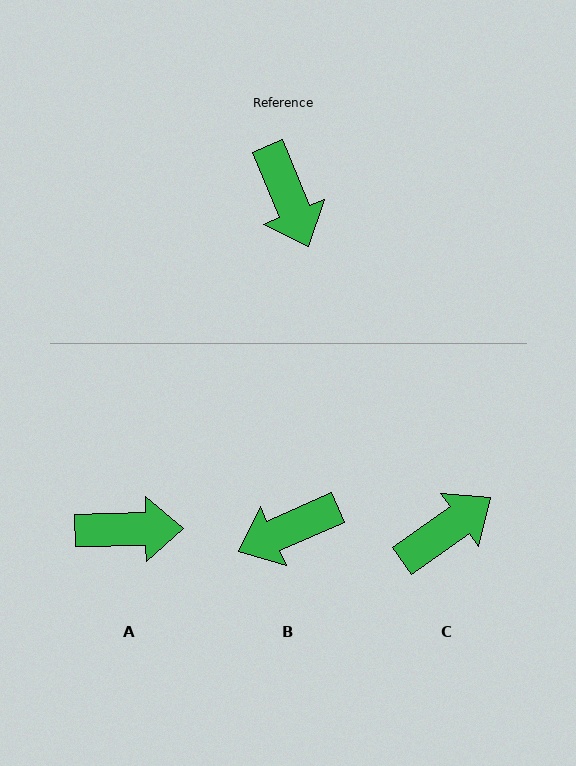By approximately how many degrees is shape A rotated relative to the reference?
Approximately 69 degrees counter-clockwise.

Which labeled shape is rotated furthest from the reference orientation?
C, about 103 degrees away.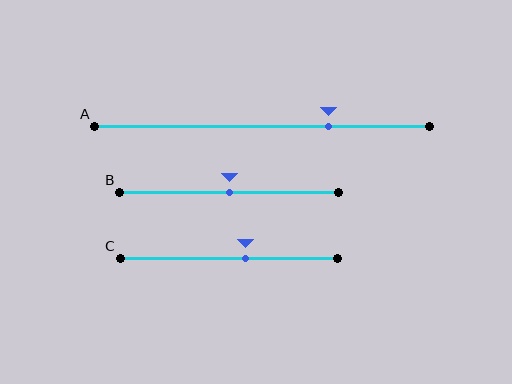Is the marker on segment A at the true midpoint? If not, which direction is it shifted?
No, the marker on segment A is shifted to the right by about 20% of the segment length.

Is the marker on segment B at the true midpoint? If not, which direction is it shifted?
Yes, the marker on segment B is at the true midpoint.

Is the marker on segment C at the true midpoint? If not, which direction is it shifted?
No, the marker on segment C is shifted to the right by about 7% of the segment length.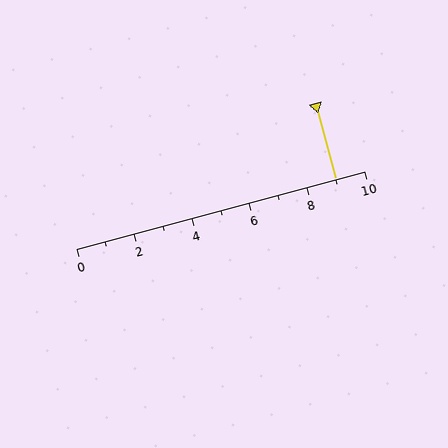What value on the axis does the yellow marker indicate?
The marker indicates approximately 9.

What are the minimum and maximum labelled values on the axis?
The axis runs from 0 to 10.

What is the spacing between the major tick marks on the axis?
The major ticks are spaced 2 apart.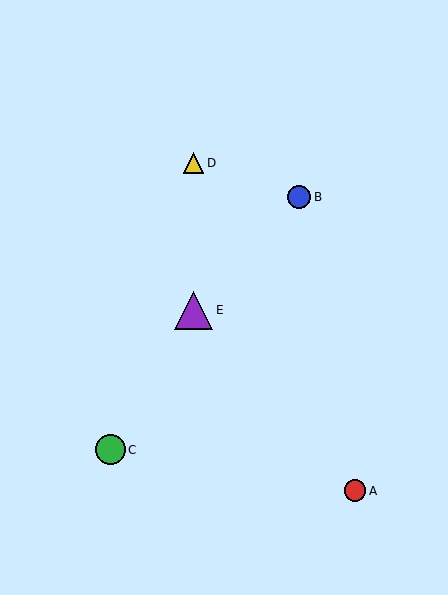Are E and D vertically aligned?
Yes, both are at x≈194.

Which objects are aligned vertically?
Objects D, E are aligned vertically.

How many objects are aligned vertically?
2 objects (D, E) are aligned vertically.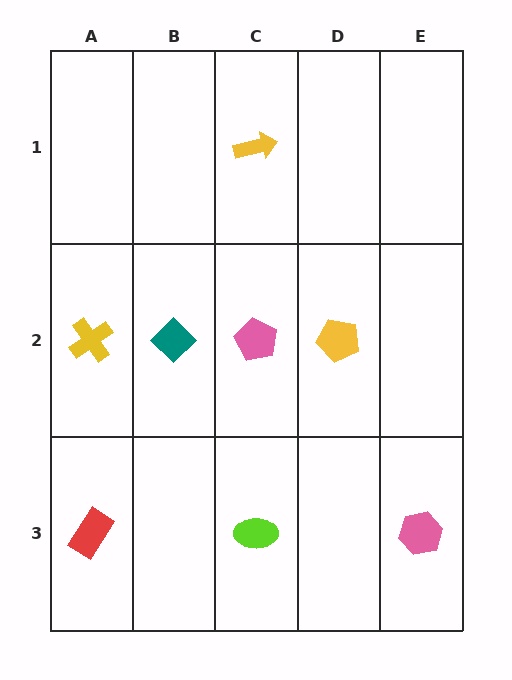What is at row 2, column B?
A teal diamond.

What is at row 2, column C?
A pink pentagon.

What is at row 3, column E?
A pink hexagon.